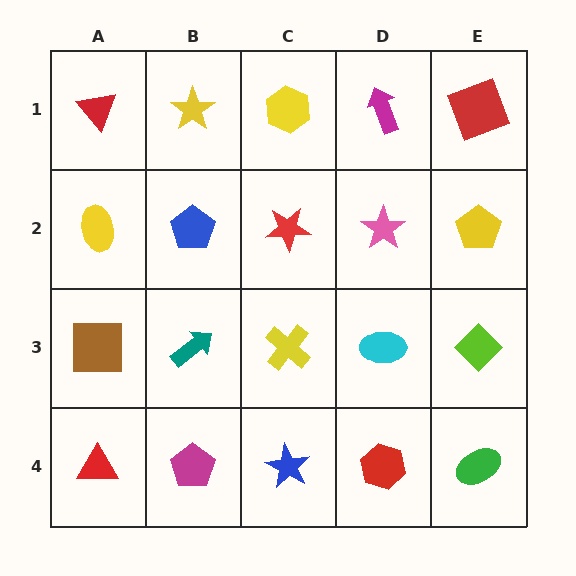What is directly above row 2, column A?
A red triangle.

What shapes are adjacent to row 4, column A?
A brown square (row 3, column A), a magenta pentagon (row 4, column B).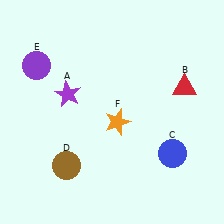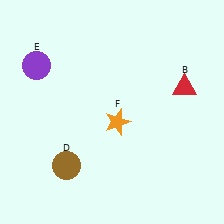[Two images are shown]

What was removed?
The purple star (A), the blue circle (C) were removed in Image 2.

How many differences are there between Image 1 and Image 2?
There are 2 differences between the two images.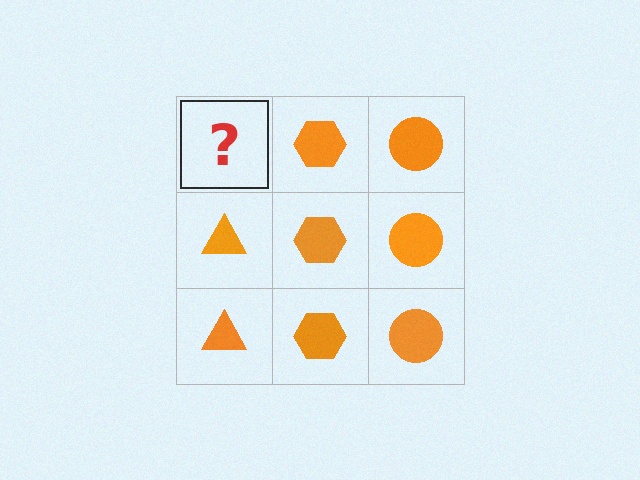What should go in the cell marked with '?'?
The missing cell should contain an orange triangle.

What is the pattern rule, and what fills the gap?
The rule is that each column has a consistent shape. The gap should be filled with an orange triangle.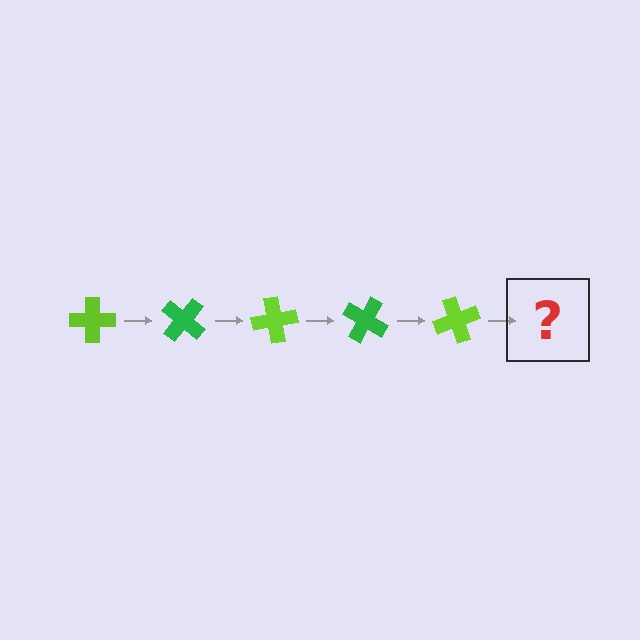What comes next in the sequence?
The next element should be a green cross, rotated 200 degrees from the start.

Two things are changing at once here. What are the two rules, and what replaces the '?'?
The two rules are that it rotates 40 degrees each step and the color cycles through lime and green. The '?' should be a green cross, rotated 200 degrees from the start.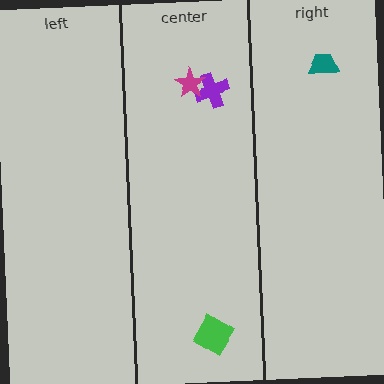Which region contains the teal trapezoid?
The right region.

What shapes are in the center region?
The green diamond, the purple cross, the magenta star.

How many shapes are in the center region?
3.